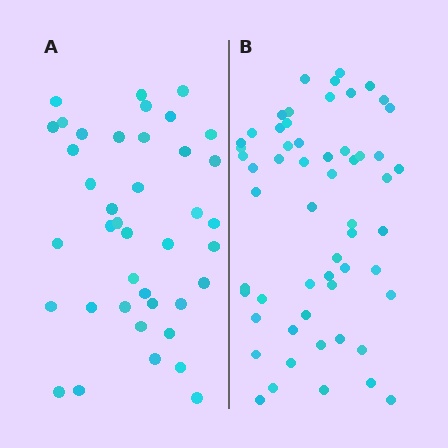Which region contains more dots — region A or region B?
Region B (the right region) has more dots.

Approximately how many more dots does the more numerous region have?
Region B has approximately 15 more dots than region A.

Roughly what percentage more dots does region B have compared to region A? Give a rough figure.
About 40% more.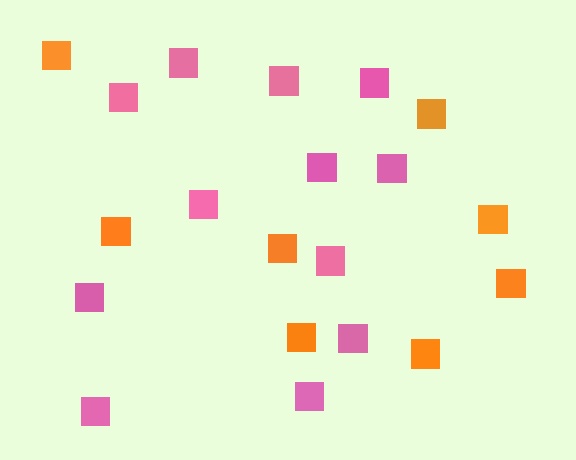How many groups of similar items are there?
There are 2 groups: one group of pink squares (12) and one group of orange squares (8).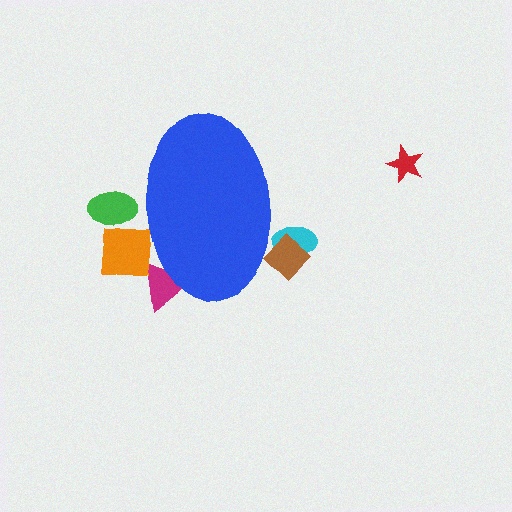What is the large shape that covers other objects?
A blue ellipse.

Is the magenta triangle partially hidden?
Yes, the magenta triangle is partially hidden behind the blue ellipse.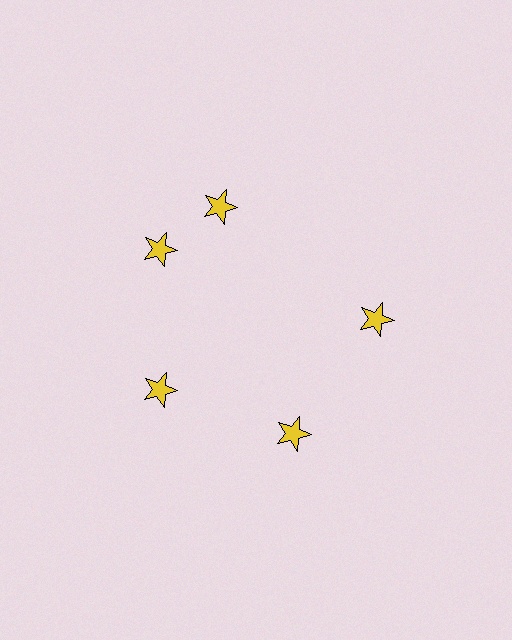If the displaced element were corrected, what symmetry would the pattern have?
It would have 5-fold rotational symmetry — the pattern would map onto itself every 72 degrees.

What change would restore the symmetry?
The symmetry would be restored by rotating it back into even spacing with its neighbors so that all 5 stars sit at equal angles and equal distance from the center.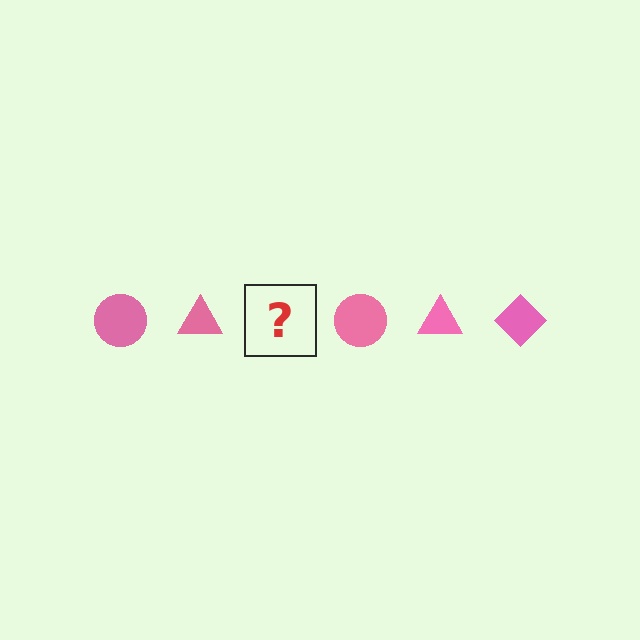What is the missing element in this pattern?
The missing element is a pink diamond.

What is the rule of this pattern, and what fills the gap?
The rule is that the pattern cycles through circle, triangle, diamond shapes in pink. The gap should be filled with a pink diamond.